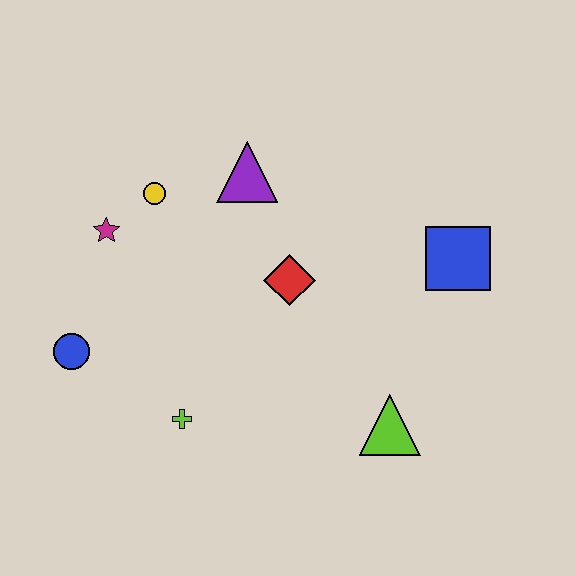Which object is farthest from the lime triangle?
The magenta star is farthest from the lime triangle.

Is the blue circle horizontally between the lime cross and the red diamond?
No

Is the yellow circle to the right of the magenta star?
Yes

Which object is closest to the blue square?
The red diamond is closest to the blue square.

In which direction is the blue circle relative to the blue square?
The blue circle is to the left of the blue square.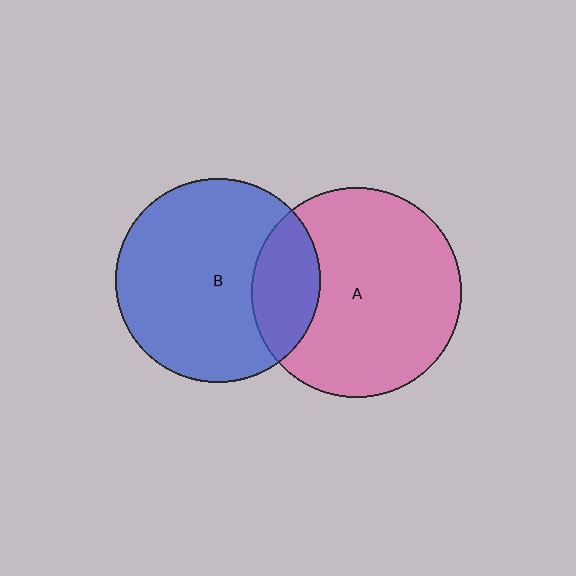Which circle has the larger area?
Circle A (pink).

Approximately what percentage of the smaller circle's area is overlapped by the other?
Approximately 20%.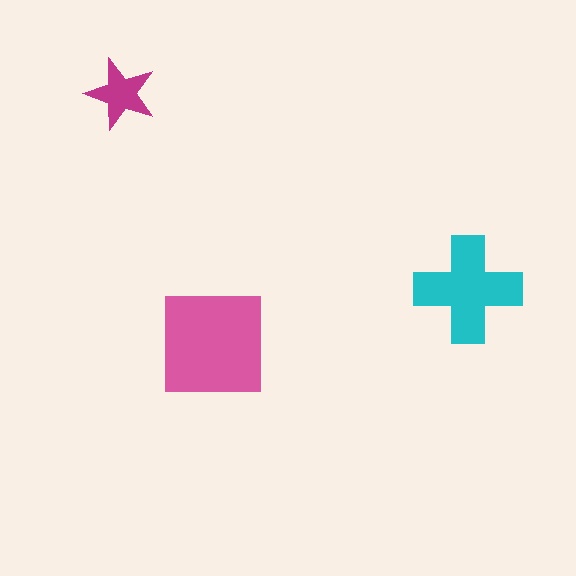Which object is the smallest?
The magenta star.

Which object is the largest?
The pink square.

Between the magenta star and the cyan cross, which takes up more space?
The cyan cross.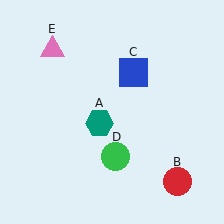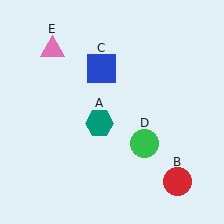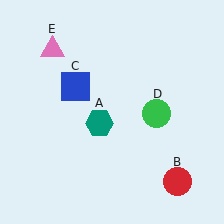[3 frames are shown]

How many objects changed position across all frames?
2 objects changed position: blue square (object C), green circle (object D).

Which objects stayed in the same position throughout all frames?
Teal hexagon (object A) and red circle (object B) and pink triangle (object E) remained stationary.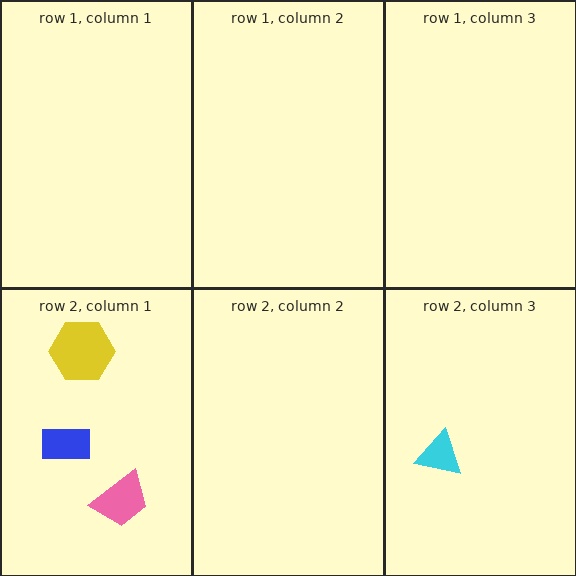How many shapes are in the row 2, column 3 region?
1.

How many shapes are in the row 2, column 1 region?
3.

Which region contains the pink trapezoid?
The row 2, column 1 region.